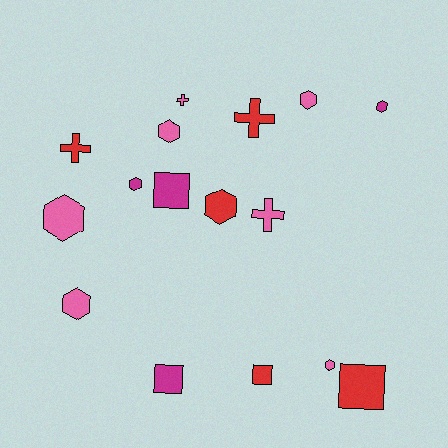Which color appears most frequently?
Pink, with 7 objects.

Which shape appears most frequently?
Hexagon, with 8 objects.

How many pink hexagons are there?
There are 5 pink hexagons.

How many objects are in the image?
There are 16 objects.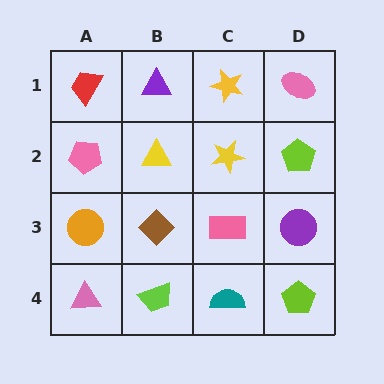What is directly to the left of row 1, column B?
A red trapezoid.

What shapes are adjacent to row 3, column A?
A pink pentagon (row 2, column A), a pink triangle (row 4, column A), a brown diamond (row 3, column B).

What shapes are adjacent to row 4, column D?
A purple circle (row 3, column D), a teal semicircle (row 4, column C).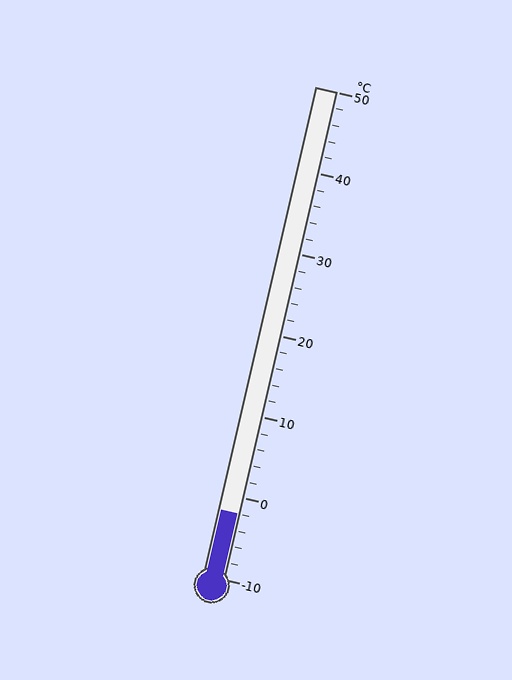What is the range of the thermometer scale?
The thermometer scale ranges from -10°C to 50°C.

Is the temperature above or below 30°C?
The temperature is below 30°C.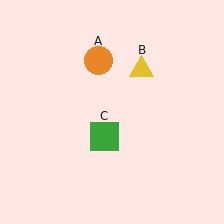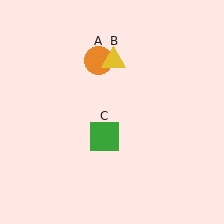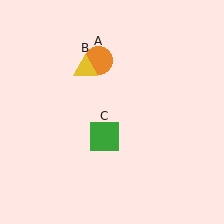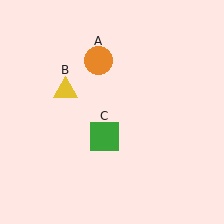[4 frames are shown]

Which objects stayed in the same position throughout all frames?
Orange circle (object A) and green square (object C) remained stationary.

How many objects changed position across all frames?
1 object changed position: yellow triangle (object B).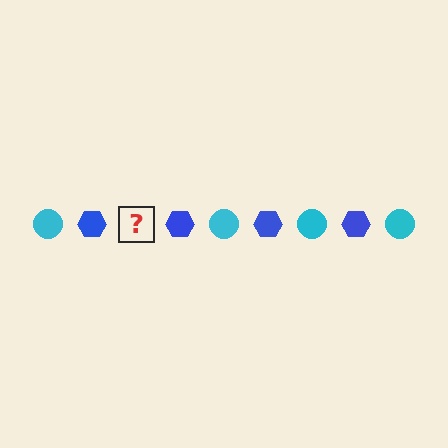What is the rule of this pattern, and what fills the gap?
The rule is that the pattern alternates between cyan circle and blue hexagon. The gap should be filled with a cyan circle.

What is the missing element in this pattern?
The missing element is a cyan circle.